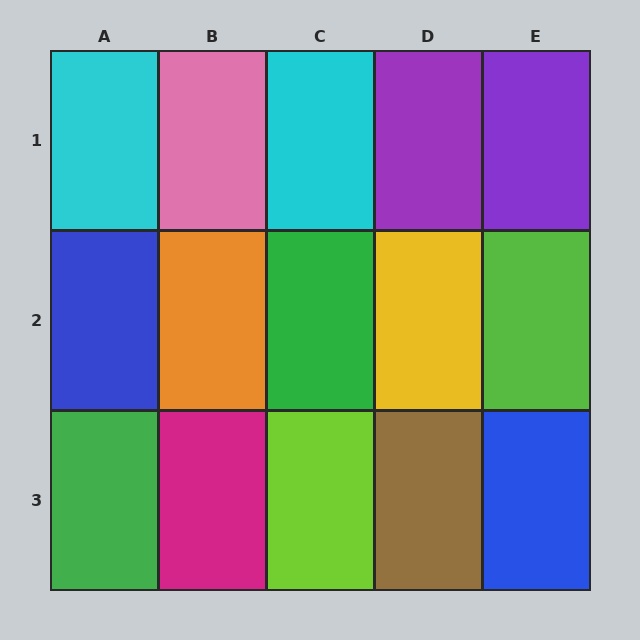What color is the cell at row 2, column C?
Green.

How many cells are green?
2 cells are green.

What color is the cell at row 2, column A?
Blue.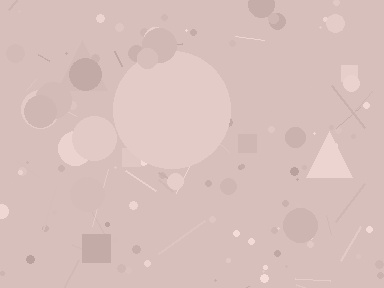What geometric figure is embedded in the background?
A circle is embedded in the background.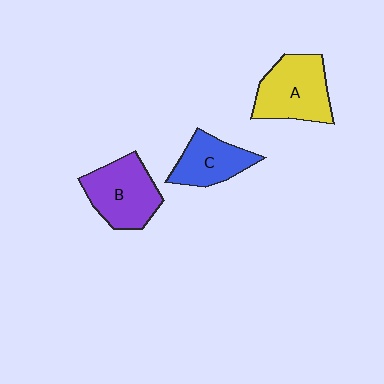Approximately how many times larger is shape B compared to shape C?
Approximately 1.3 times.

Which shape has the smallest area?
Shape C (blue).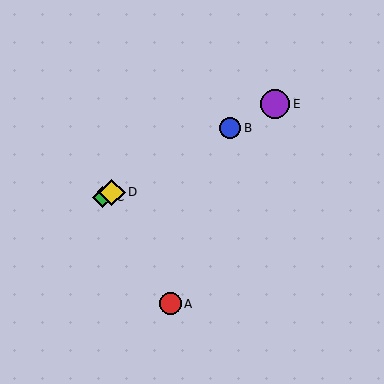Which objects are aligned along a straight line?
Objects B, C, D, E are aligned along a straight line.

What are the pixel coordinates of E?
Object E is at (275, 104).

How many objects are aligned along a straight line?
4 objects (B, C, D, E) are aligned along a straight line.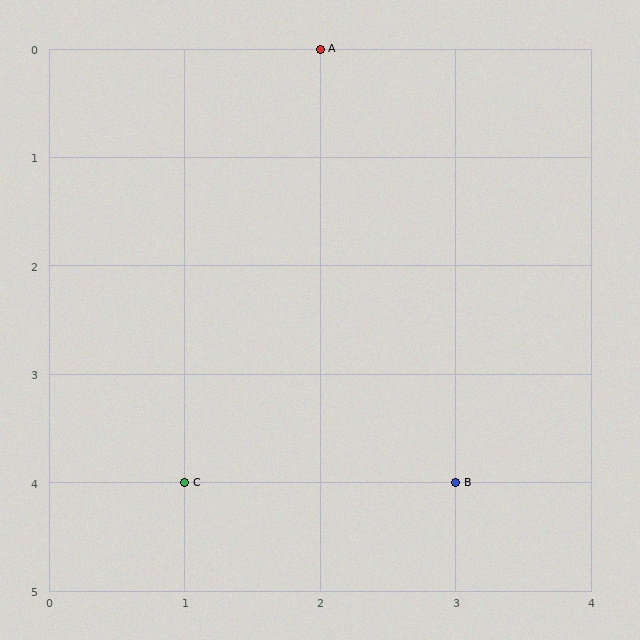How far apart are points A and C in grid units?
Points A and C are 1 column and 4 rows apart (about 4.1 grid units diagonally).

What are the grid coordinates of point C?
Point C is at grid coordinates (1, 4).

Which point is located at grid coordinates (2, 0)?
Point A is at (2, 0).